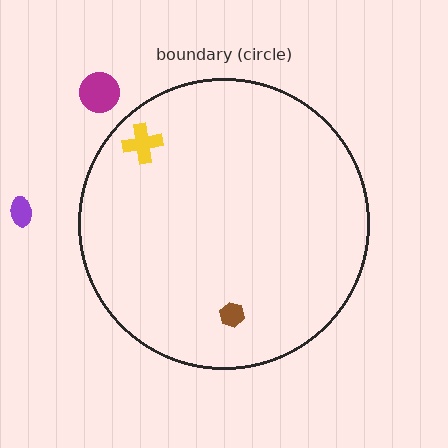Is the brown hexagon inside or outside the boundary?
Inside.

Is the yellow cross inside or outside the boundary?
Inside.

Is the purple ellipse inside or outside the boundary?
Outside.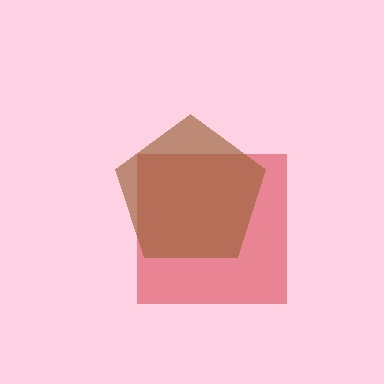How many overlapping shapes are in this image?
There are 2 overlapping shapes in the image.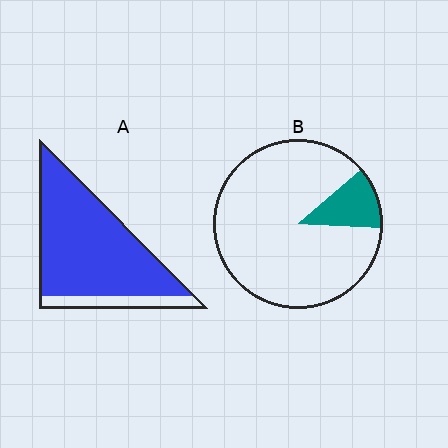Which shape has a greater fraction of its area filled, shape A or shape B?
Shape A.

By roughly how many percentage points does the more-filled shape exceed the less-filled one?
By roughly 75 percentage points (A over B).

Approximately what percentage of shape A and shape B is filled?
A is approximately 85% and B is approximately 10%.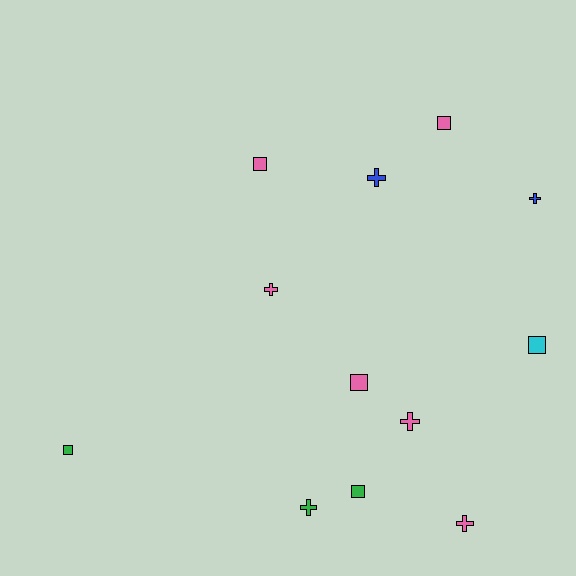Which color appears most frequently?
Pink, with 6 objects.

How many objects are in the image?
There are 12 objects.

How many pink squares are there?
There are 3 pink squares.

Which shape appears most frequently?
Cross, with 6 objects.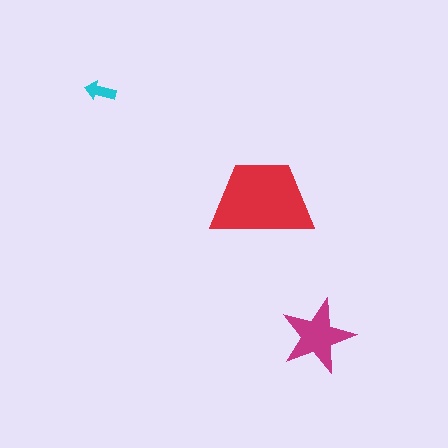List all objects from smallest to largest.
The cyan arrow, the magenta star, the red trapezoid.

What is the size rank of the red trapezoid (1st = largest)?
1st.